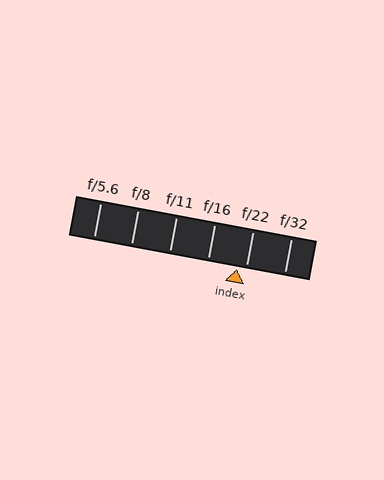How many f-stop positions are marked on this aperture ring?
There are 6 f-stop positions marked.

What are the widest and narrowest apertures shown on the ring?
The widest aperture shown is f/5.6 and the narrowest is f/32.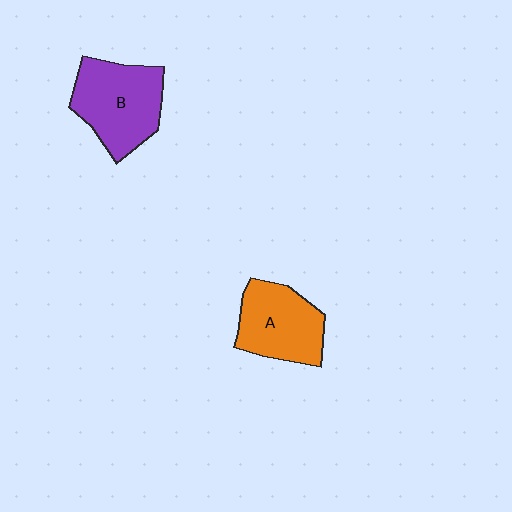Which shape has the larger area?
Shape B (purple).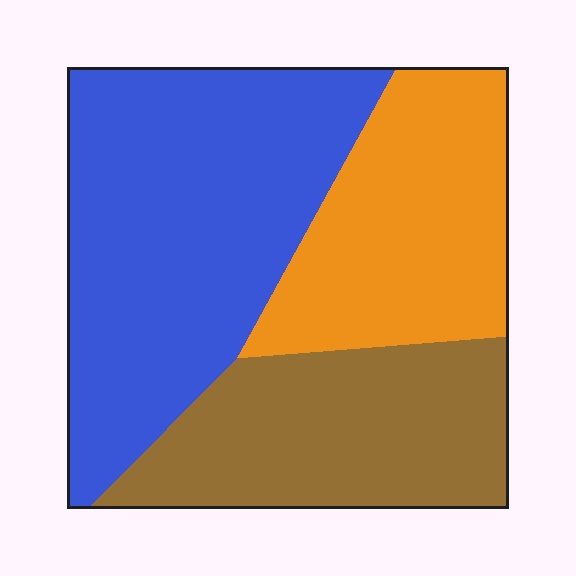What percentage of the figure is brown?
Brown takes up between a quarter and a half of the figure.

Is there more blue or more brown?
Blue.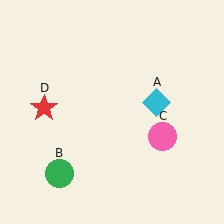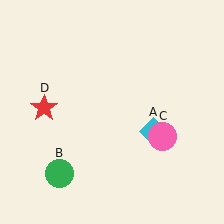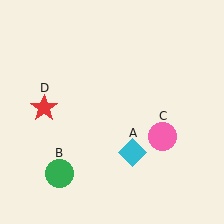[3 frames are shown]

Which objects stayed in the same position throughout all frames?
Green circle (object B) and pink circle (object C) and red star (object D) remained stationary.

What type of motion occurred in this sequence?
The cyan diamond (object A) rotated clockwise around the center of the scene.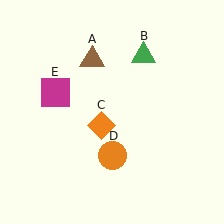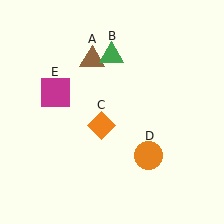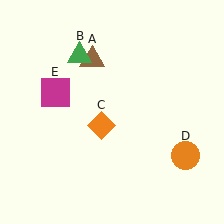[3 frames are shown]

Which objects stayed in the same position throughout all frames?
Brown triangle (object A) and orange diamond (object C) and magenta square (object E) remained stationary.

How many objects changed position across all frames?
2 objects changed position: green triangle (object B), orange circle (object D).